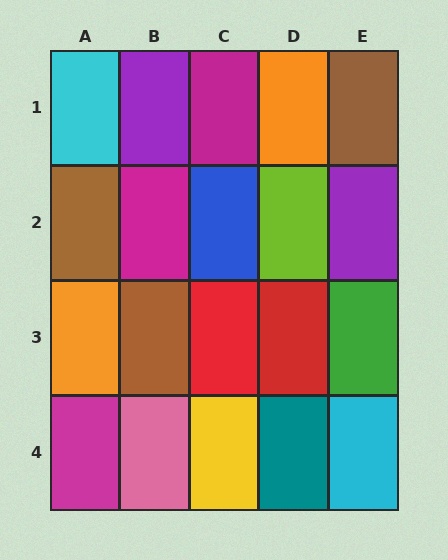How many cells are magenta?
3 cells are magenta.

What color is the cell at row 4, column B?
Pink.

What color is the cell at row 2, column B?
Magenta.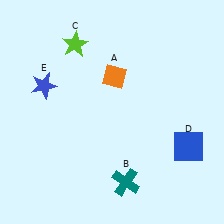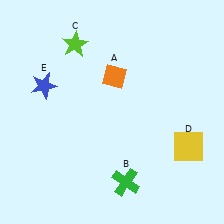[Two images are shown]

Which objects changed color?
B changed from teal to green. D changed from blue to yellow.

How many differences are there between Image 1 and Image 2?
There are 2 differences between the two images.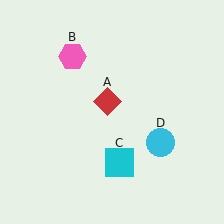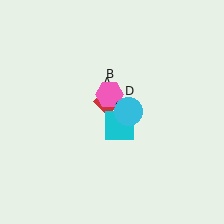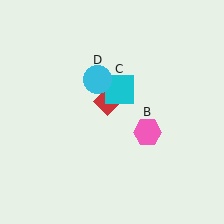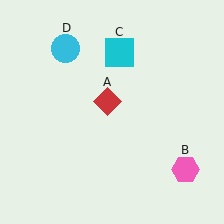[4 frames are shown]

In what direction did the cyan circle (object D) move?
The cyan circle (object D) moved up and to the left.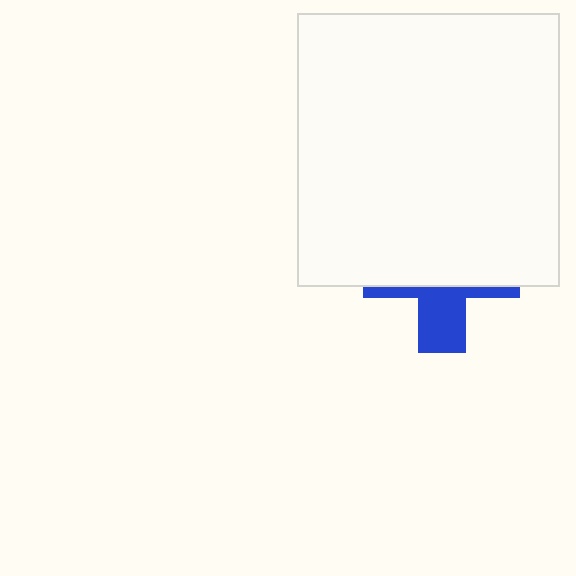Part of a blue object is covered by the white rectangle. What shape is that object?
It is a cross.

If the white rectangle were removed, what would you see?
You would see the complete blue cross.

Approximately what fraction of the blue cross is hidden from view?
Roughly 67% of the blue cross is hidden behind the white rectangle.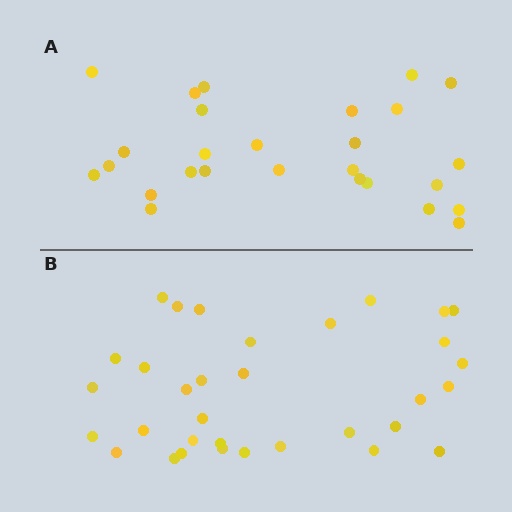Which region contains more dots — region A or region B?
Region B (the bottom region) has more dots.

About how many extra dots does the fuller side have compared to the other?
Region B has about 6 more dots than region A.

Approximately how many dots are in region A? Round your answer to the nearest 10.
About 30 dots. (The exact count is 27, which rounds to 30.)